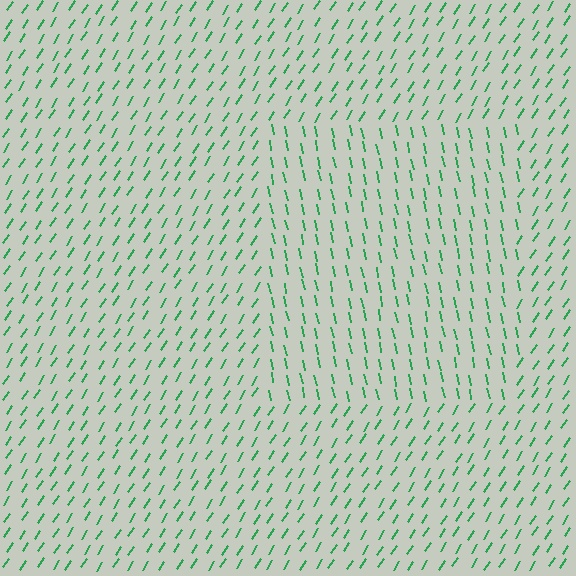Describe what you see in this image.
The image is filled with small green line segments. A rectangle region in the image has lines oriented differently from the surrounding lines, creating a visible texture boundary.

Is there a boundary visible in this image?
Yes, there is a texture boundary formed by a change in line orientation.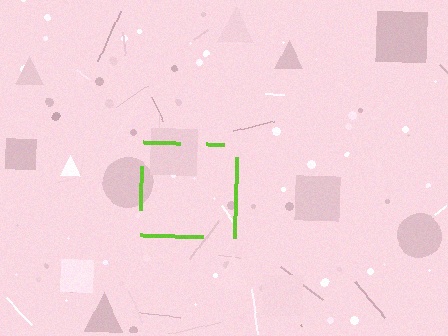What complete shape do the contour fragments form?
The contour fragments form a square.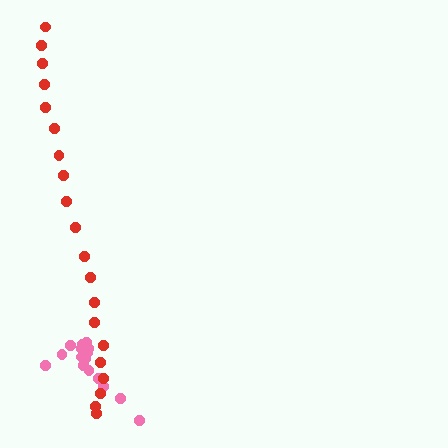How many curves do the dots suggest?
There are 2 distinct paths.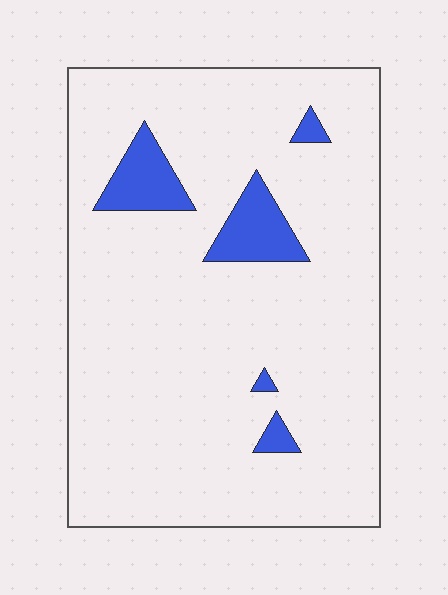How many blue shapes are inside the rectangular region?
5.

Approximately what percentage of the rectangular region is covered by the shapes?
Approximately 10%.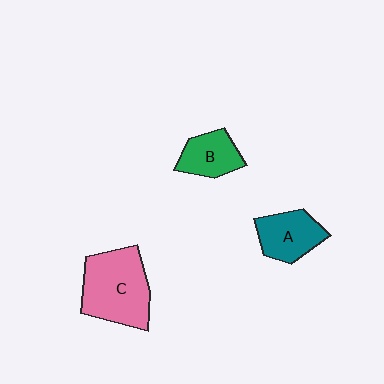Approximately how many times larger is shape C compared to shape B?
Approximately 2.0 times.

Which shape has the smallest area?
Shape B (green).